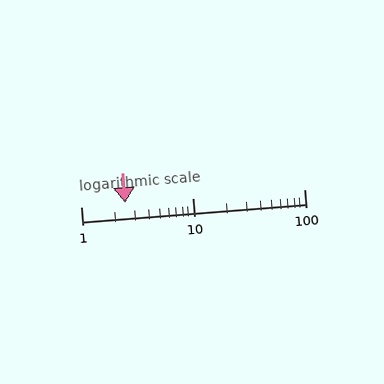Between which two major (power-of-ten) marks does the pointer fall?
The pointer is between 1 and 10.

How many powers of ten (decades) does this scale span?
The scale spans 2 decades, from 1 to 100.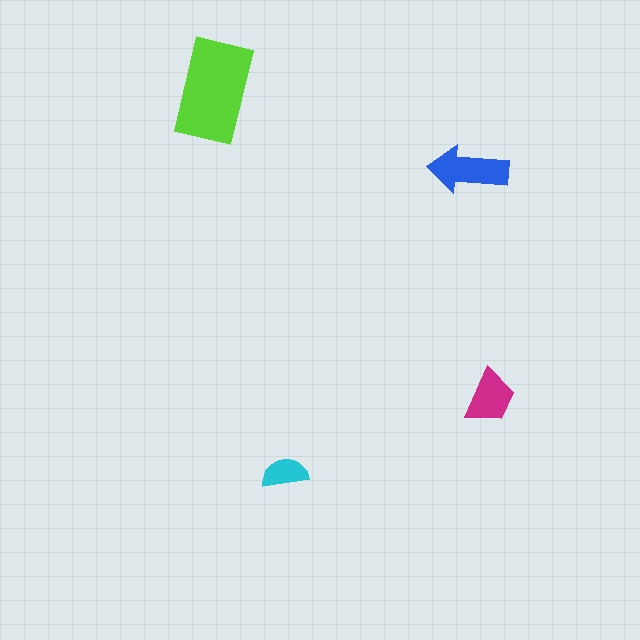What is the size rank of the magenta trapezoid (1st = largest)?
3rd.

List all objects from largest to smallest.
The lime rectangle, the blue arrow, the magenta trapezoid, the cyan semicircle.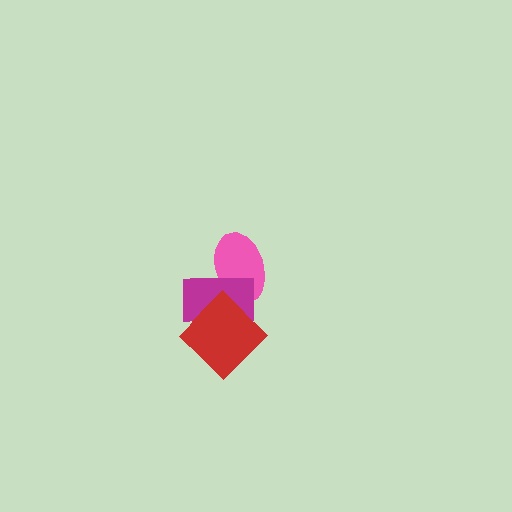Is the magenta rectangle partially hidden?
Yes, it is partially covered by another shape.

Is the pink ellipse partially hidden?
Yes, it is partially covered by another shape.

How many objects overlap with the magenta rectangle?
2 objects overlap with the magenta rectangle.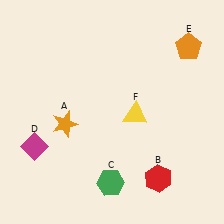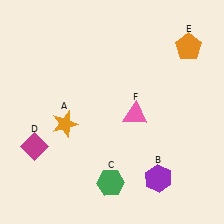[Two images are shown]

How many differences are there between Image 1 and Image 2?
There are 2 differences between the two images.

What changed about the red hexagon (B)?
In Image 1, B is red. In Image 2, it changed to purple.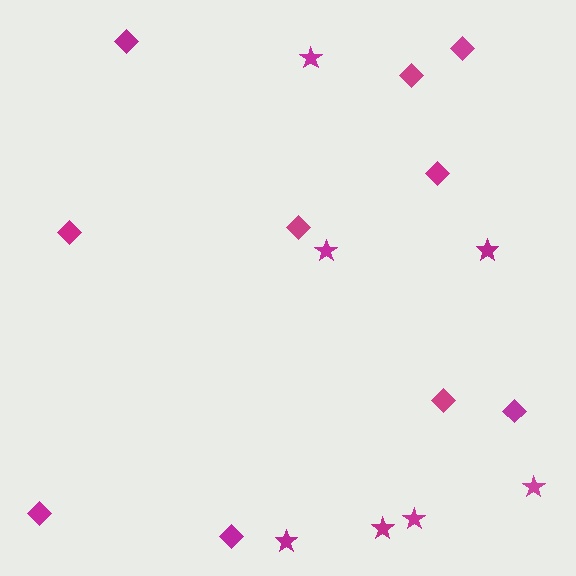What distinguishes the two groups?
There are 2 groups: one group of stars (7) and one group of diamonds (10).